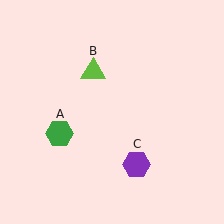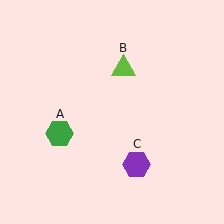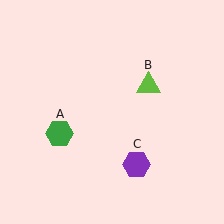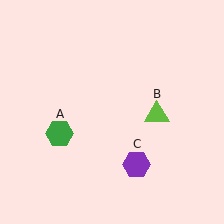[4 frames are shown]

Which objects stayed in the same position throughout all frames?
Green hexagon (object A) and purple hexagon (object C) remained stationary.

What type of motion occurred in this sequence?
The lime triangle (object B) rotated clockwise around the center of the scene.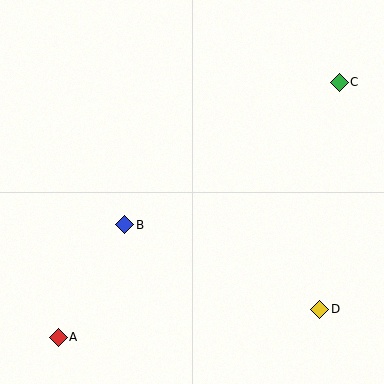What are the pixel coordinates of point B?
Point B is at (125, 225).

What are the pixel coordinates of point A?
Point A is at (58, 337).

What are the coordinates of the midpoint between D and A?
The midpoint between D and A is at (189, 323).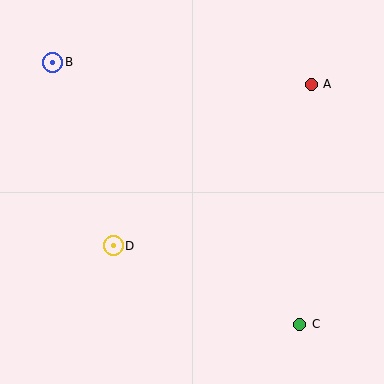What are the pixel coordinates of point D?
Point D is at (113, 246).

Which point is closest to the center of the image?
Point D at (113, 246) is closest to the center.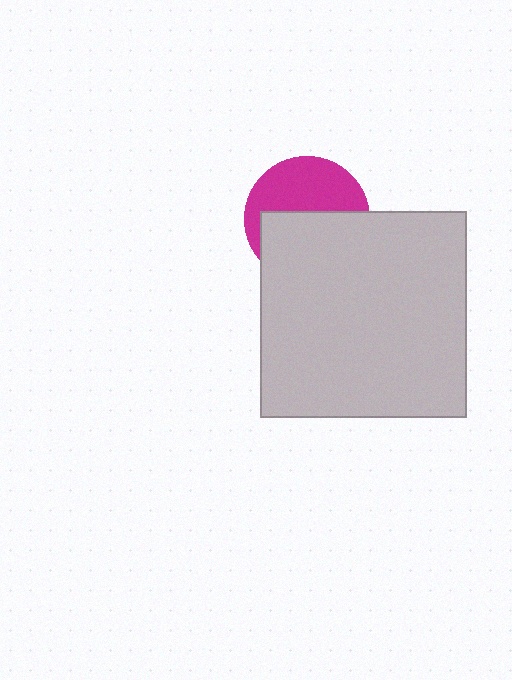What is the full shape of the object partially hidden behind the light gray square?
The partially hidden object is a magenta circle.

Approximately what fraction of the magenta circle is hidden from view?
Roughly 53% of the magenta circle is hidden behind the light gray square.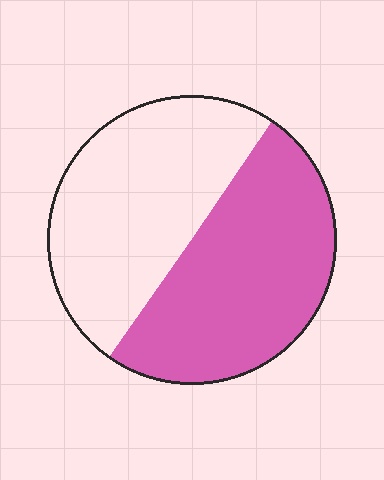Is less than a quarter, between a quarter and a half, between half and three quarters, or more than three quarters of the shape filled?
Between half and three quarters.